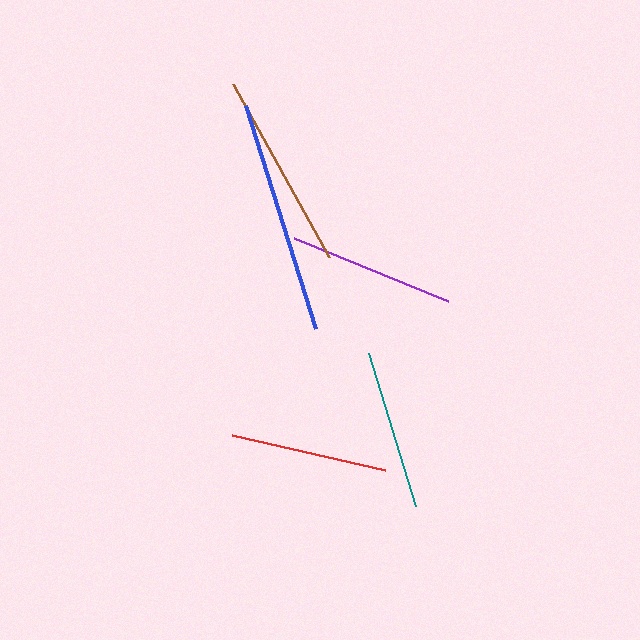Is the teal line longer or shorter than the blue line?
The blue line is longer than the teal line.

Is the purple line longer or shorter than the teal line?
The purple line is longer than the teal line.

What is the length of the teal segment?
The teal segment is approximately 160 pixels long.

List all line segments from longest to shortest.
From longest to shortest: blue, brown, purple, teal, red.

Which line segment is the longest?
The blue line is the longest at approximately 234 pixels.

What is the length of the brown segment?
The brown segment is approximately 198 pixels long.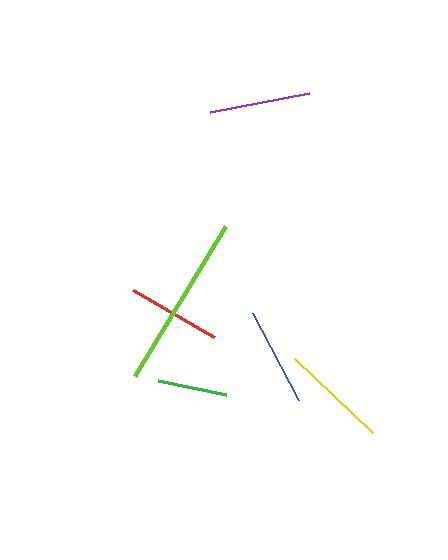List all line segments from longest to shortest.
From longest to shortest: lime, yellow, purple, blue, red, green.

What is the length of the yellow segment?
The yellow segment is approximately 108 pixels long.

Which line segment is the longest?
The lime line is the longest at approximately 176 pixels.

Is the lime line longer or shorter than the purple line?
The lime line is longer than the purple line.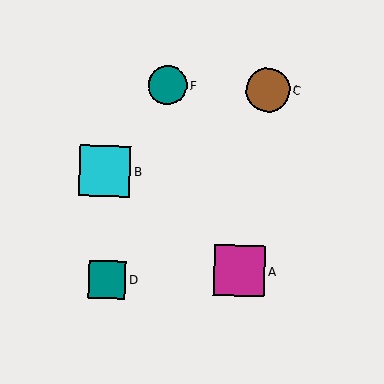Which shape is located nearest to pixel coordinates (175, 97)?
The teal circle (labeled F) at (167, 85) is nearest to that location.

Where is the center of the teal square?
The center of the teal square is at (107, 279).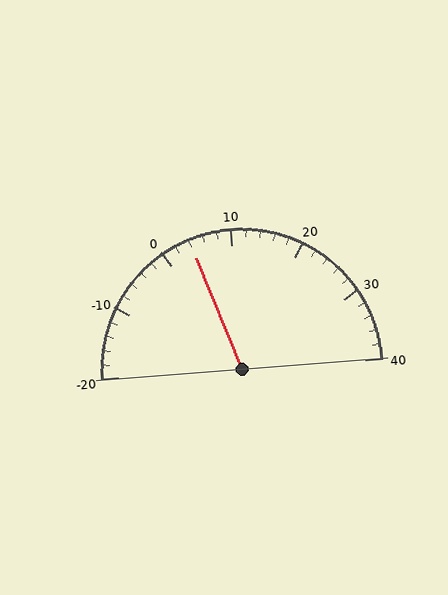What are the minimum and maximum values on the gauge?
The gauge ranges from -20 to 40.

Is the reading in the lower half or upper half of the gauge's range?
The reading is in the lower half of the range (-20 to 40).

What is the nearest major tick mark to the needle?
The nearest major tick mark is 0.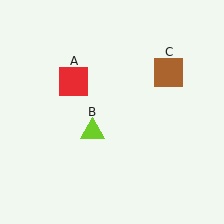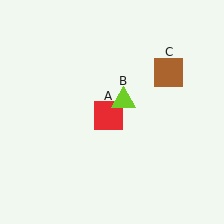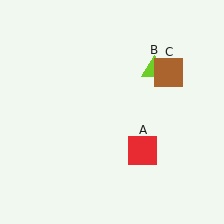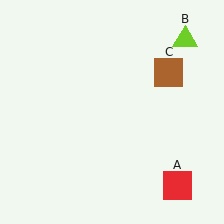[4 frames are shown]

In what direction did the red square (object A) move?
The red square (object A) moved down and to the right.